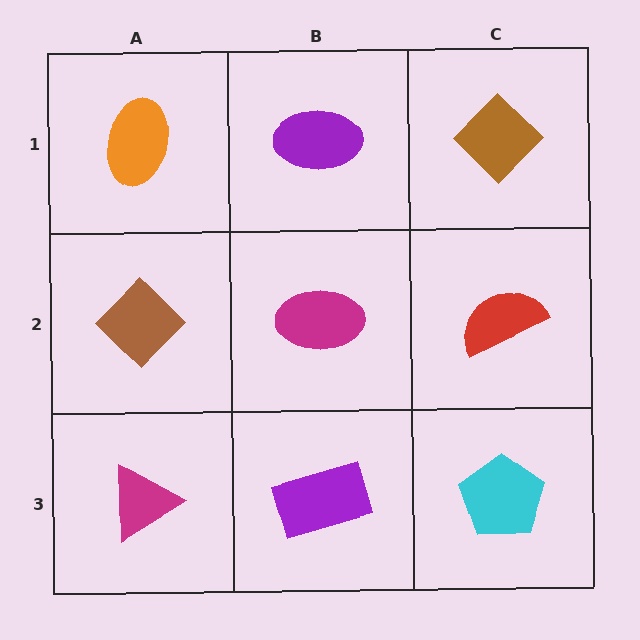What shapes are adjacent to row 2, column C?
A brown diamond (row 1, column C), a cyan pentagon (row 3, column C), a magenta ellipse (row 2, column B).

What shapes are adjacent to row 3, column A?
A brown diamond (row 2, column A), a purple rectangle (row 3, column B).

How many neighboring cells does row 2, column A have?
3.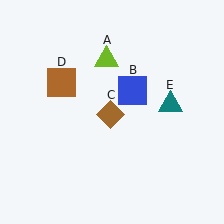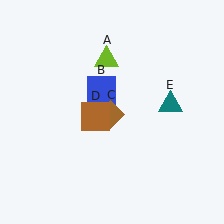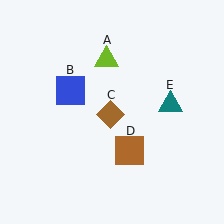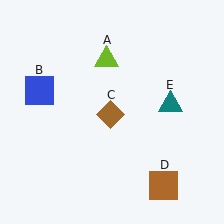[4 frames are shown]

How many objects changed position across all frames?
2 objects changed position: blue square (object B), brown square (object D).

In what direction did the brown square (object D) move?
The brown square (object D) moved down and to the right.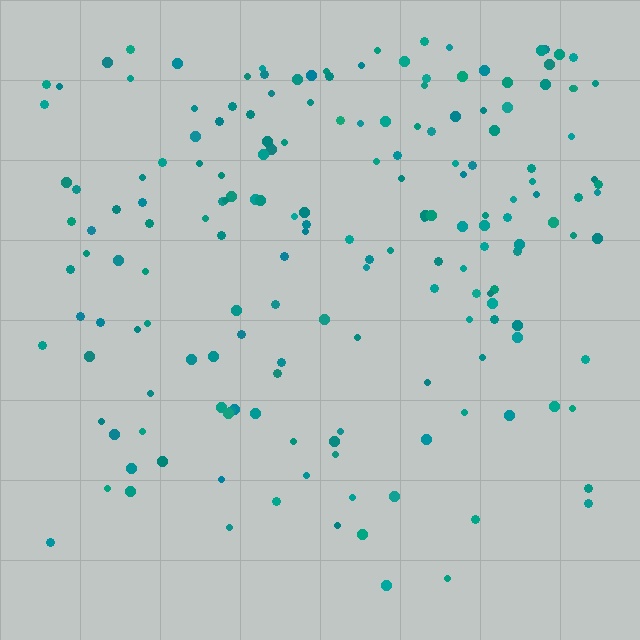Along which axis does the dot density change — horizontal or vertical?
Vertical.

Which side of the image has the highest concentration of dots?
The top.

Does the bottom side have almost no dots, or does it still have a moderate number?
Still a moderate number, just noticeably fewer than the top.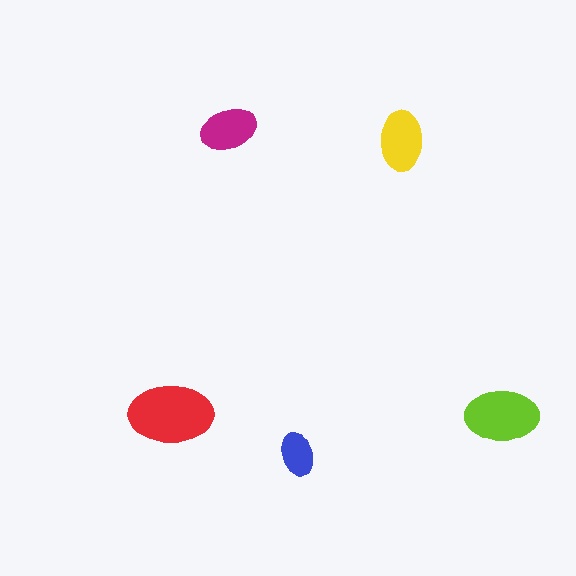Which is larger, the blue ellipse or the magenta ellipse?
The magenta one.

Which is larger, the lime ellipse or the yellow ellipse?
The lime one.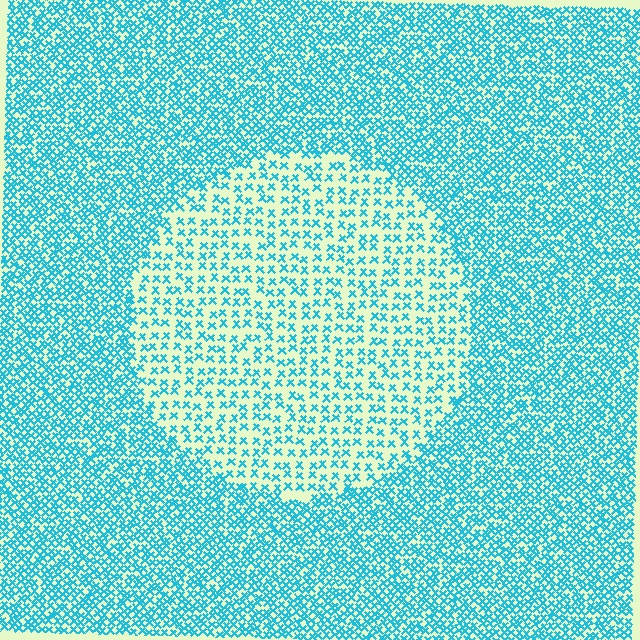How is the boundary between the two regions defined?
The boundary is defined by a change in element density (approximately 2.2x ratio). All elements are the same color, size, and shape.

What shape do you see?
I see a circle.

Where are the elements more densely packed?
The elements are more densely packed outside the circle boundary.